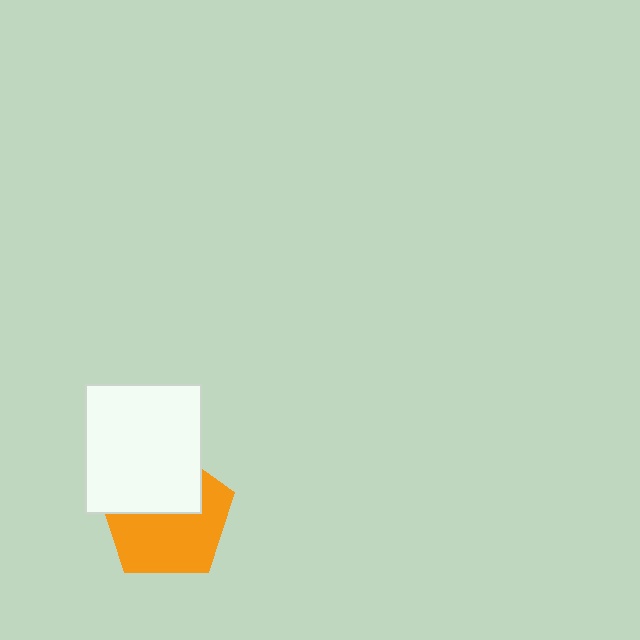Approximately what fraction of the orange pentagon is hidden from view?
Roughly 41% of the orange pentagon is hidden behind the white rectangle.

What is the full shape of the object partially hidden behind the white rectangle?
The partially hidden object is an orange pentagon.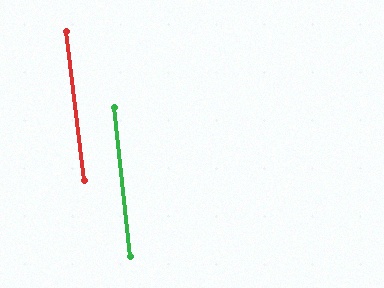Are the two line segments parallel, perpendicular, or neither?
Parallel — their directions differ by only 0.6°.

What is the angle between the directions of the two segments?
Approximately 1 degree.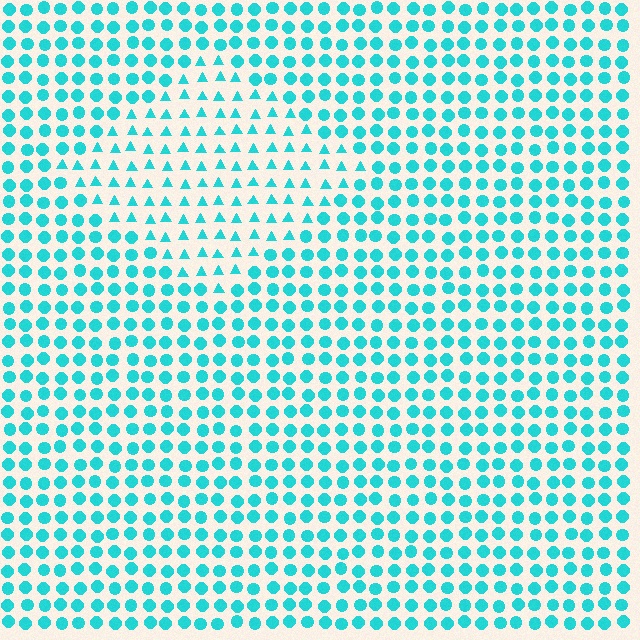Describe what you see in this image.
The image is filled with small cyan elements arranged in a uniform grid. A diamond-shaped region contains triangles, while the surrounding area contains circles. The boundary is defined purely by the change in element shape.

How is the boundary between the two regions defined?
The boundary is defined by a change in element shape: triangles inside vs. circles outside. All elements share the same color and spacing.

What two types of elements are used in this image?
The image uses triangles inside the diamond region and circles outside it.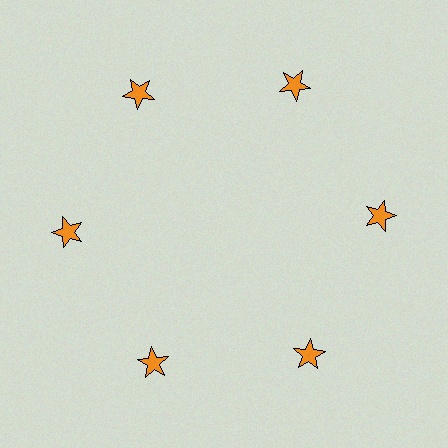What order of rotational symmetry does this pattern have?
This pattern has 6-fold rotational symmetry.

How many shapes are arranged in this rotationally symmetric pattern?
There are 6 shapes, arranged in 6 groups of 1.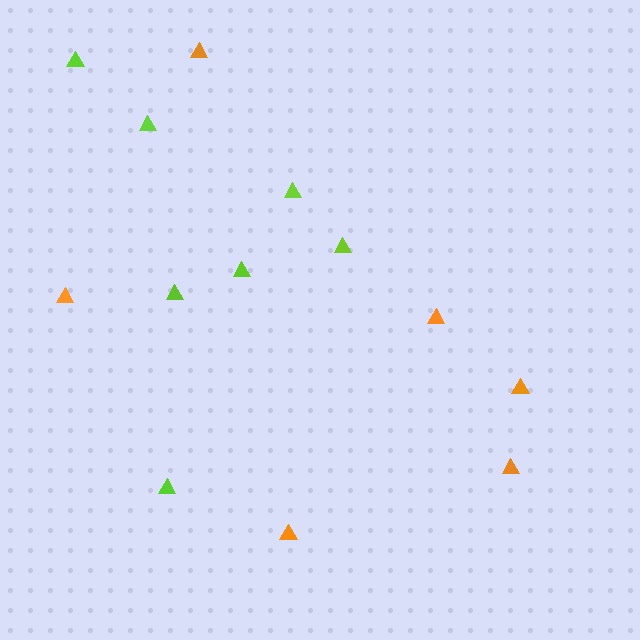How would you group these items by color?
There are 2 groups: one group of lime triangles (7) and one group of orange triangles (6).